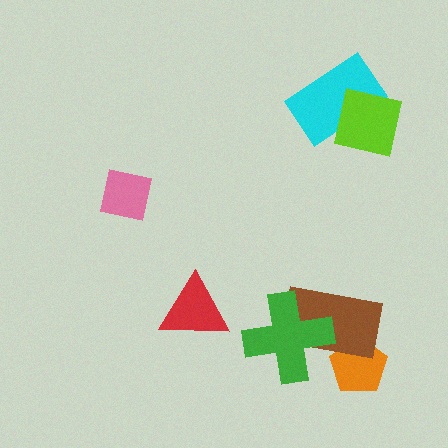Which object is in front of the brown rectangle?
The green cross is in front of the brown rectangle.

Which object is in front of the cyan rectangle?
The lime square is in front of the cyan rectangle.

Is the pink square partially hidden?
No, no other shape covers it.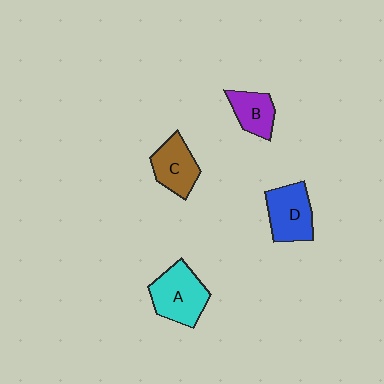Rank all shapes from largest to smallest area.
From largest to smallest: A (cyan), D (blue), C (brown), B (purple).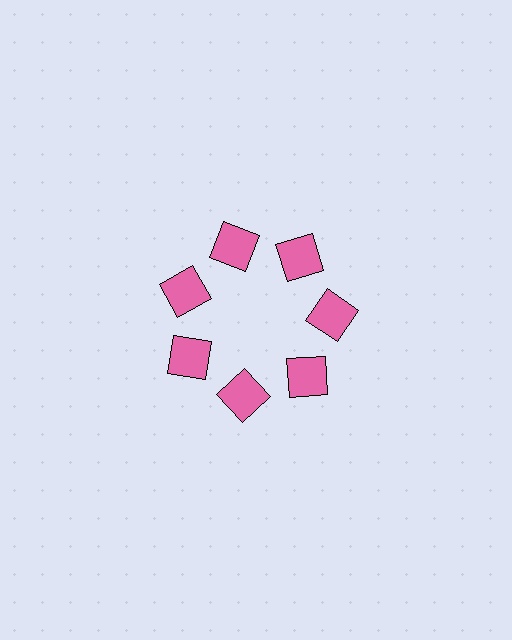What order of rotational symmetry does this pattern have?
This pattern has 7-fold rotational symmetry.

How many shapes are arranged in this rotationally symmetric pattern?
There are 7 shapes, arranged in 7 groups of 1.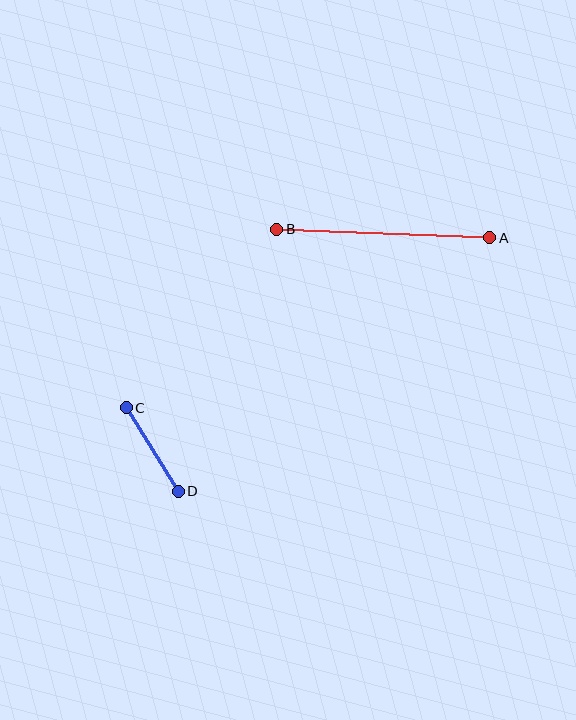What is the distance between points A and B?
The distance is approximately 213 pixels.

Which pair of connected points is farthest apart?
Points A and B are farthest apart.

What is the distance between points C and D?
The distance is approximately 98 pixels.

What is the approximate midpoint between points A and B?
The midpoint is at approximately (383, 234) pixels.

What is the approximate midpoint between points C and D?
The midpoint is at approximately (152, 449) pixels.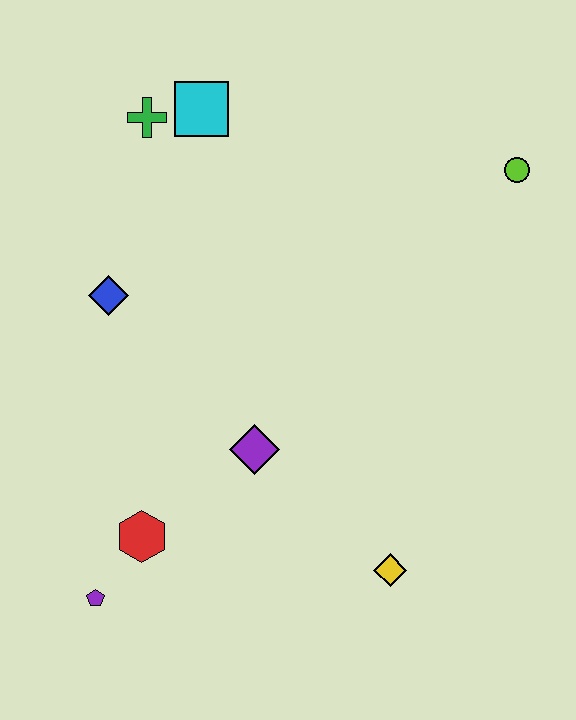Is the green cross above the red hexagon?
Yes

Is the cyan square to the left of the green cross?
No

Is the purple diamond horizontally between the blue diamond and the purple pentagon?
No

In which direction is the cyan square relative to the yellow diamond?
The cyan square is above the yellow diamond.